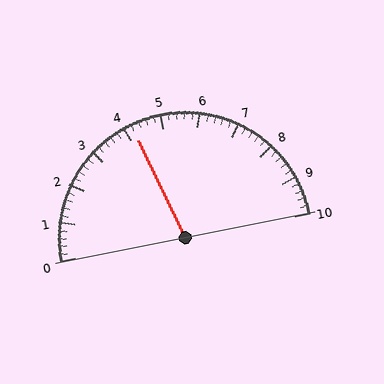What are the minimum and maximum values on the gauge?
The gauge ranges from 0 to 10.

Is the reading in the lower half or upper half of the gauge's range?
The reading is in the lower half of the range (0 to 10).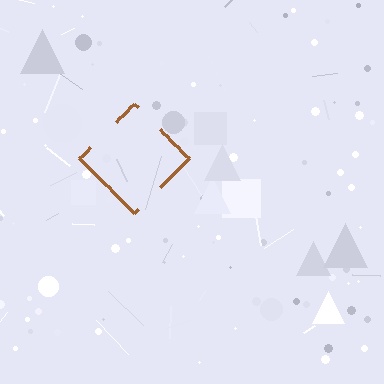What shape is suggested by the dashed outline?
The dashed outline suggests a diamond.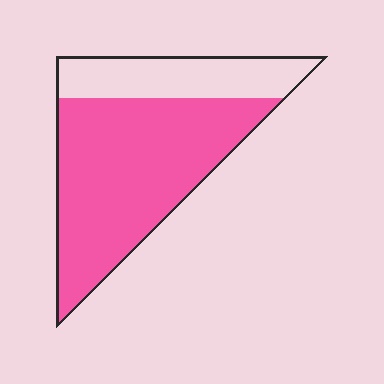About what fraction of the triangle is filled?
About three quarters (3/4).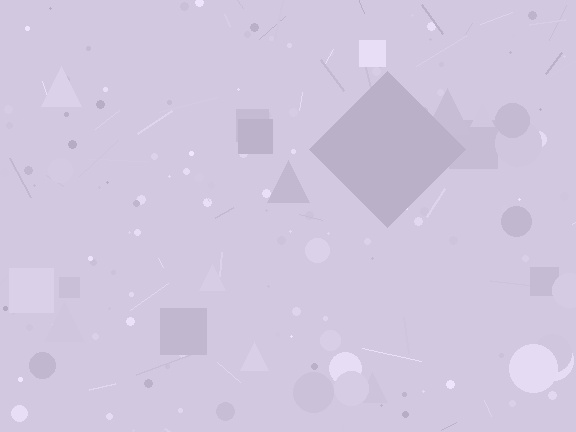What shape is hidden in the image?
A diamond is hidden in the image.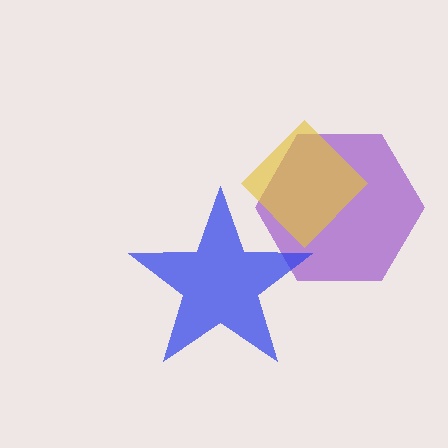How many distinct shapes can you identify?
There are 3 distinct shapes: a purple hexagon, a yellow diamond, a blue star.